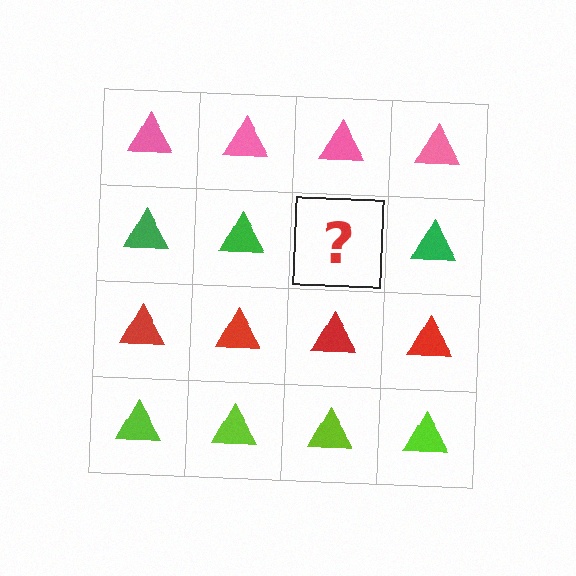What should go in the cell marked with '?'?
The missing cell should contain a green triangle.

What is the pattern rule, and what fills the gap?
The rule is that each row has a consistent color. The gap should be filled with a green triangle.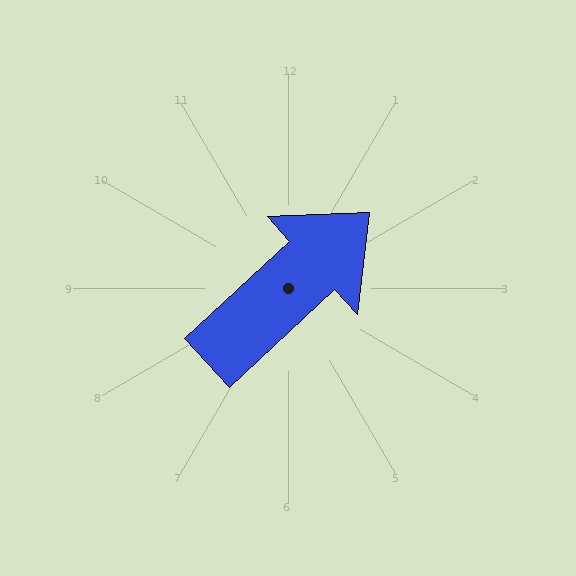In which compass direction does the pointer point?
Northeast.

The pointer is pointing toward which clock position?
Roughly 2 o'clock.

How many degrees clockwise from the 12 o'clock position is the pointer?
Approximately 47 degrees.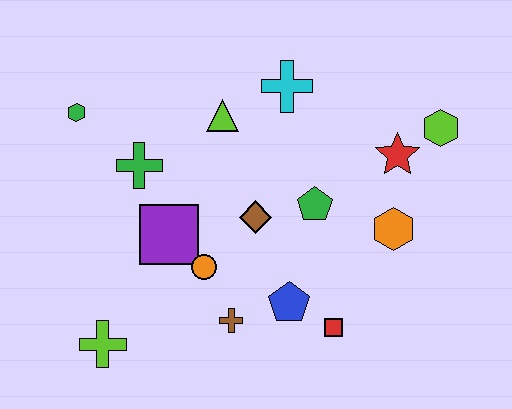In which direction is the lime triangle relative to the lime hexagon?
The lime triangle is to the left of the lime hexagon.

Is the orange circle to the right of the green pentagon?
No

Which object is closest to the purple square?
The orange circle is closest to the purple square.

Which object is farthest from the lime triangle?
The lime cross is farthest from the lime triangle.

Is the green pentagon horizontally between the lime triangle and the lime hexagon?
Yes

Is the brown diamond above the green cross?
No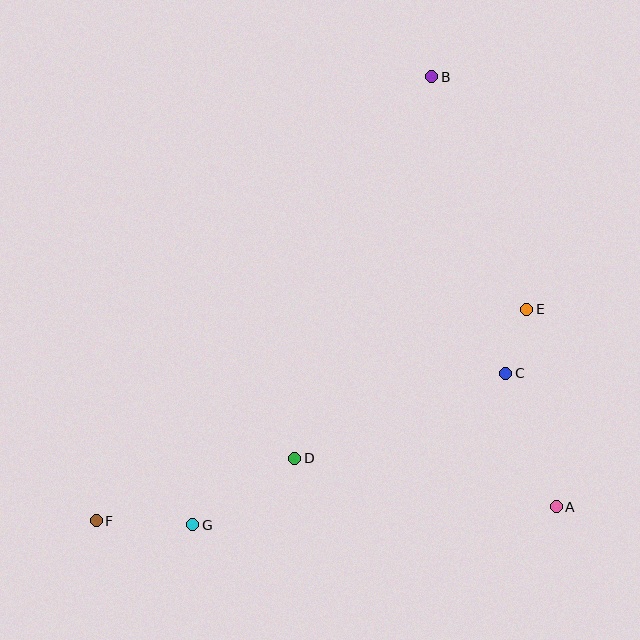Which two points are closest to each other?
Points C and E are closest to each other.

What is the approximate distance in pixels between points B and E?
The distance between B and E is approximately 251 pixels.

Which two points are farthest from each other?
Points B and F are farthest from each other.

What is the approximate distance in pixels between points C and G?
The distance between C and G is approximately 348 pixels.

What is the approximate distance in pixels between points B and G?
The distance between B and G is approximately 508 pixels.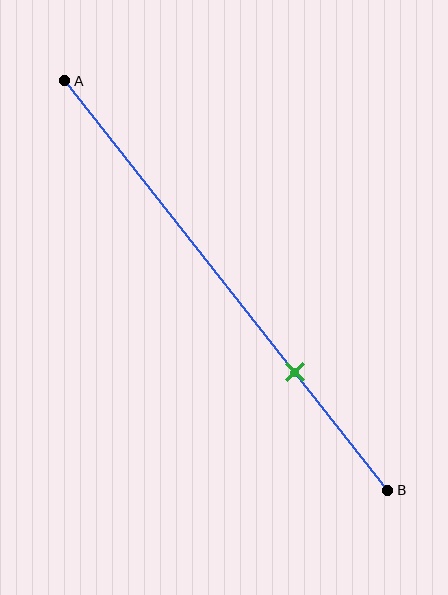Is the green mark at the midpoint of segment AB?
No, the mark is at about 70% from A, not at the 50% midpoint.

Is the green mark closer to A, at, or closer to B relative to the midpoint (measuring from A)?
The green mark is closer to point B than the midpoint of segment AB.